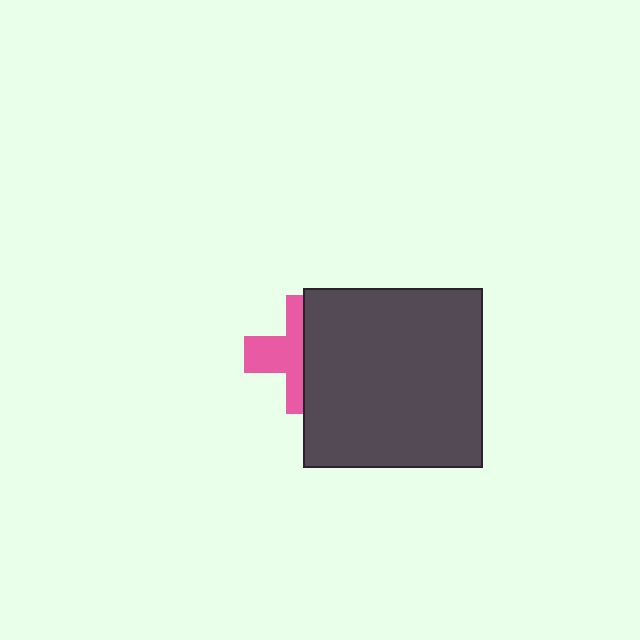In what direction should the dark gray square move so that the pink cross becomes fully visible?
The dark gray square should move right. That is the shortest direction to clear the overlap and leave the pink cross fully visible.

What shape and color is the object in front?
The object in front is a dark gray square.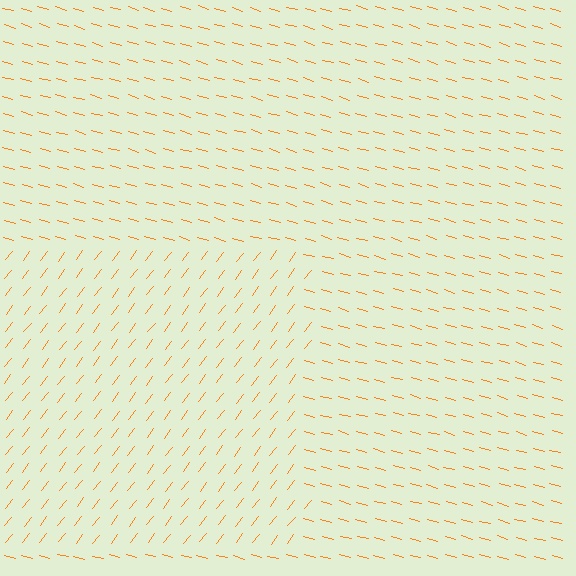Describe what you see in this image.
The image is filled with small orange line segments. A rectangle region in the image has lines oriented differently from the surrounding lines, creating a visible texture boundary.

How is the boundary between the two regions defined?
The boundary is defined purely by a change in line orientation (approximately 68 degrees difference). All lines are the same color and thickness.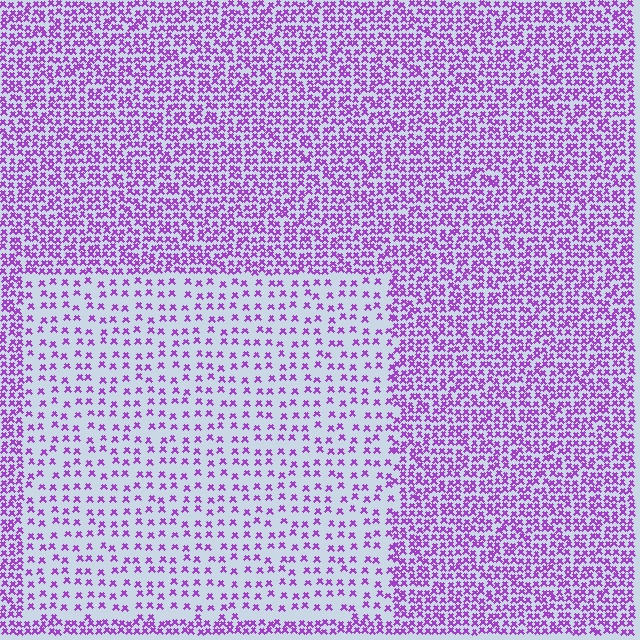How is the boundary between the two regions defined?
The boundary is defined by a change in element density (approximately 2.3x ratio). All elements are the same color, size, and shape.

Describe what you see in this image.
The image contains small purple elements arranged at two different densities. A rectangle-shaped region is visible where the elements are less densely packed than the surrounding area.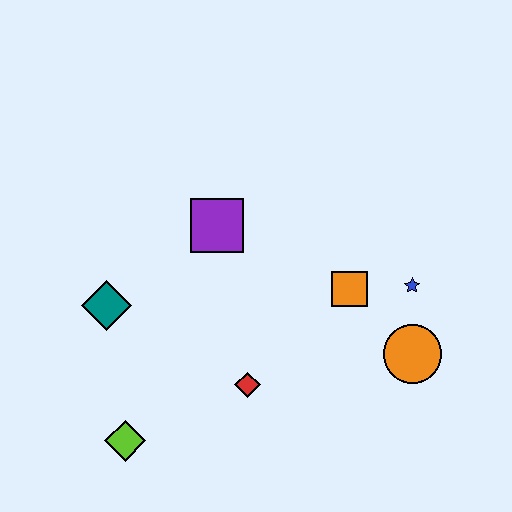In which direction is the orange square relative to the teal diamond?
The orange square is to the right of the teal diamond.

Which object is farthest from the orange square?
The lime diamond is farthest from the orange square.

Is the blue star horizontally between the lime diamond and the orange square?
No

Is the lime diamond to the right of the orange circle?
No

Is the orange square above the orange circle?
Yes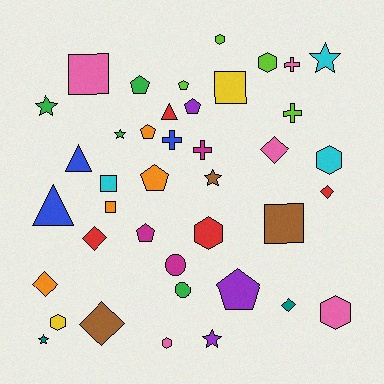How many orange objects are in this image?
There are 4 orange objects.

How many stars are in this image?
There are 6 stars.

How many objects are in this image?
There are 40 objects.